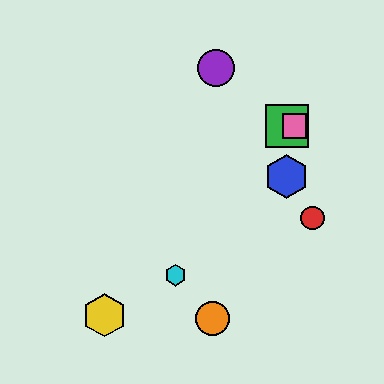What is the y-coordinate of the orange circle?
The orange circle is at y≈319.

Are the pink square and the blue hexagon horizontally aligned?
No, the pink square is at y≈126 and the blue hexagon is at y≈177.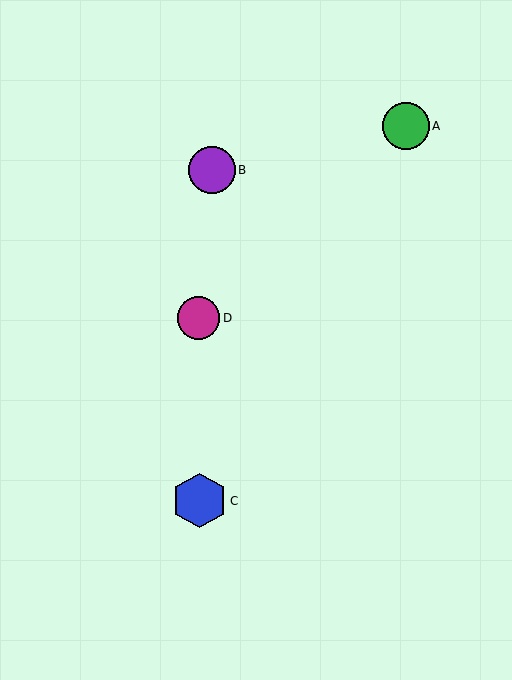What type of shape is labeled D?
Shape D is a magenta circle.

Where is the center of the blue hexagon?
The center of the blue hexagon is at (200, 501).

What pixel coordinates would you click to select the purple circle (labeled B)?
Click at (212, 170) to select the purple circle B.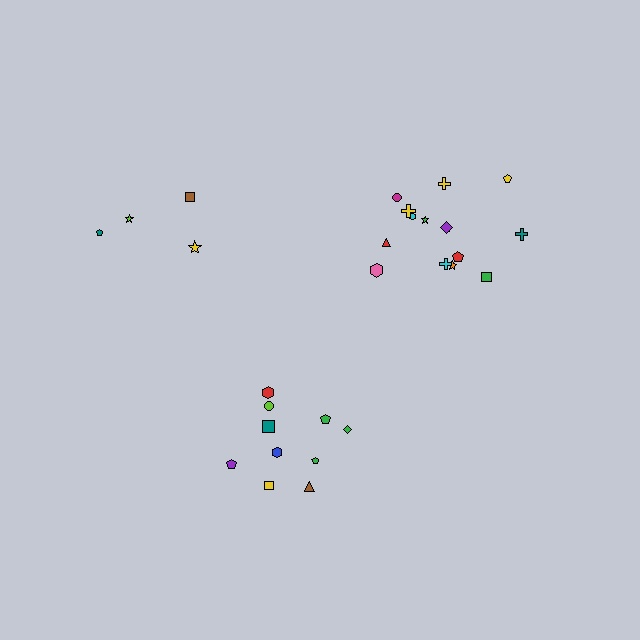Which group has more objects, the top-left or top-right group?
The top-right group.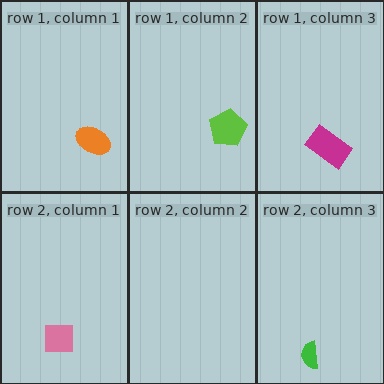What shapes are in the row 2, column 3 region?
The green semicircle.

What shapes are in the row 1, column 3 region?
The magenta rectangle.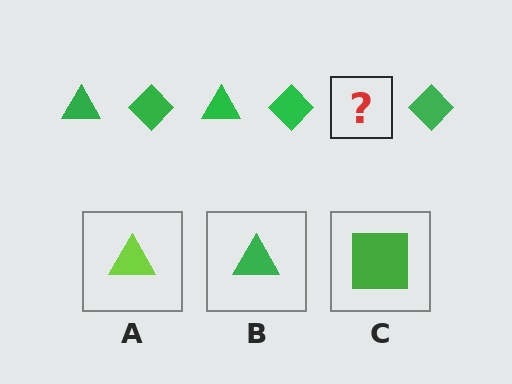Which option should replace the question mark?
Option B.